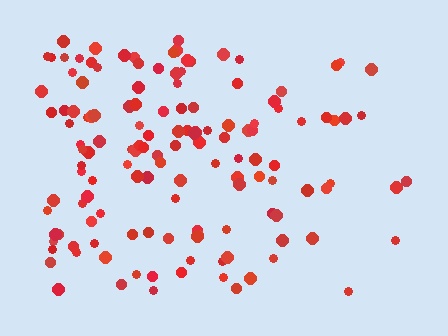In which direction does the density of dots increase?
From right to left, with the left side densest.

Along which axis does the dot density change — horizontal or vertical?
Horizontal.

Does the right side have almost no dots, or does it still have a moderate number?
Still a moderate number, just noticeably fewer than the left.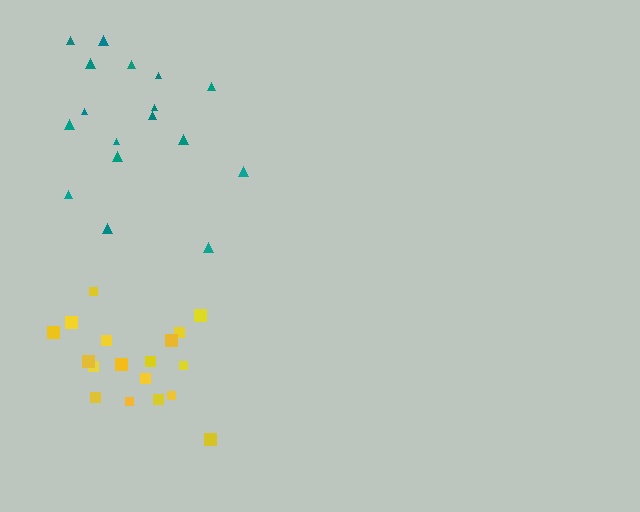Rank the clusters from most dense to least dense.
yellow, teal.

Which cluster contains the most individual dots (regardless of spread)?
Yellow (18).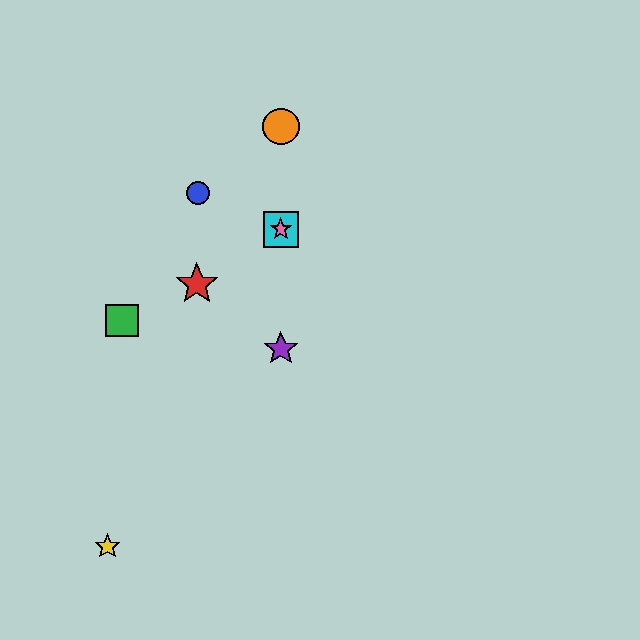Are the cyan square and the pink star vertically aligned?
Yes, both are at x≈281.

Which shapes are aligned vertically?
The purple star, the orange circle, the cyan square, the pink star are aligned vertically.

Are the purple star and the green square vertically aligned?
No, the purple star is at x≈281 and the green square is at x≈122.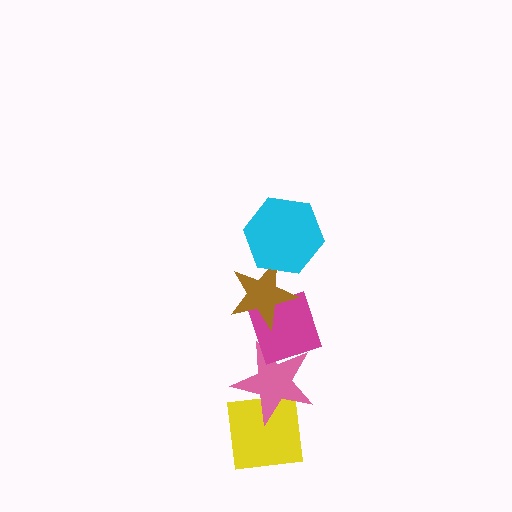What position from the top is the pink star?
The pink star is 4th from the top.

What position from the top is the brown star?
The brown star is 2nd from the top.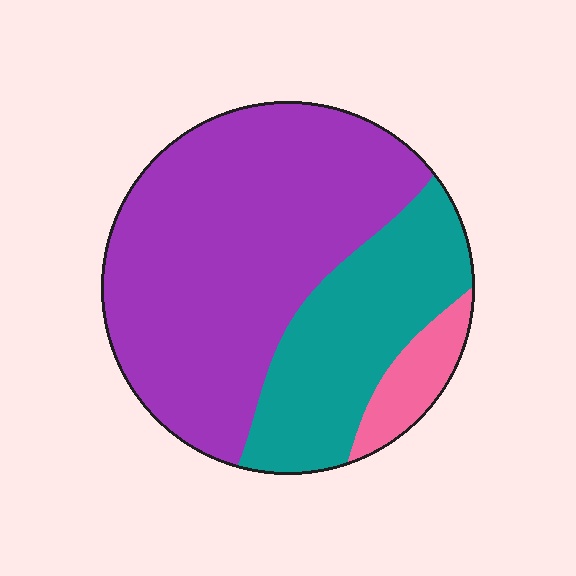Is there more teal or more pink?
Teal.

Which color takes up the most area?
Purple, at roughly 65%.